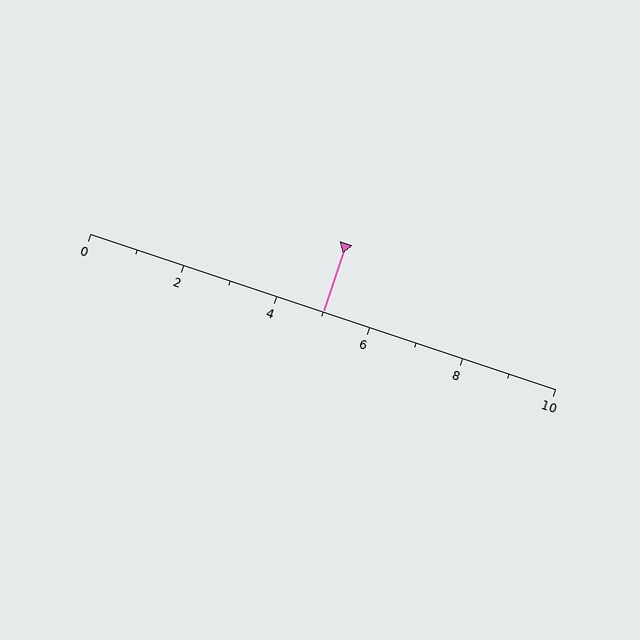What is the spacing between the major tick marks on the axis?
The major ticks are spaced 2 apart.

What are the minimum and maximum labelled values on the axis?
The axis runs from 0 to 10.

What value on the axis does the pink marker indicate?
The marker indicates approximately 5.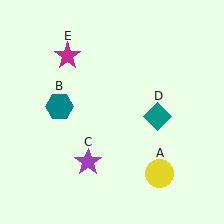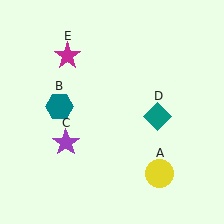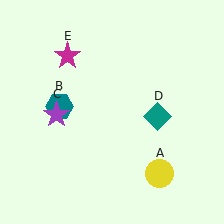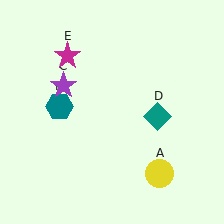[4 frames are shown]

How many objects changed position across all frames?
1 object changed position: purple star (object C).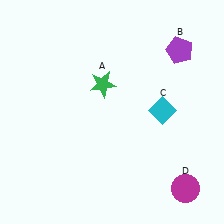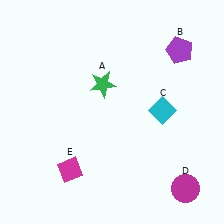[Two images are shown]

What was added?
A magenta diamond (E) was added in Image 2.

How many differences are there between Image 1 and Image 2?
There is 1 difference between the two images.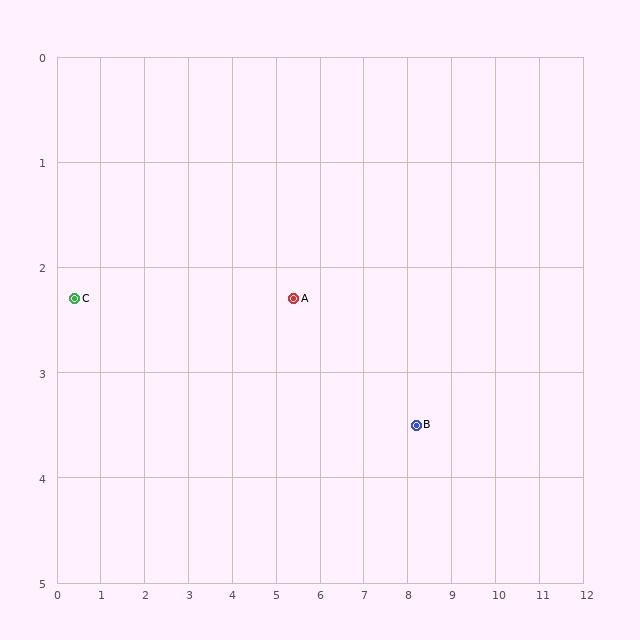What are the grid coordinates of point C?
Point C is at approximately (0.4, 2.3).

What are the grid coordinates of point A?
Point A is at approximately (5.4, 2.3).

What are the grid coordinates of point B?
Point B is at approximately (8.2, 3.5).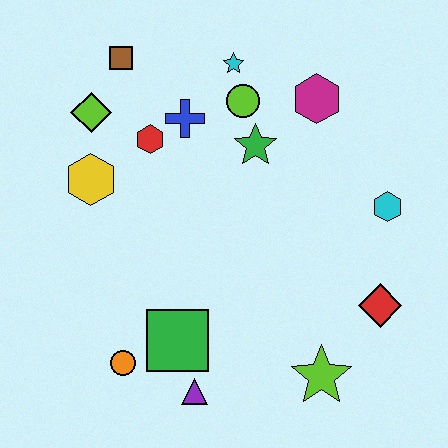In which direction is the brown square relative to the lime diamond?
The brown square is above the lime diamond.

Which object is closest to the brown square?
The lime diamond is closest to the brown square.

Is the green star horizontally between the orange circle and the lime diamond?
No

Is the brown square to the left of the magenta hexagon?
Yes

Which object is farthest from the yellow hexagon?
The red diamond is farthest from the yellow hexagon.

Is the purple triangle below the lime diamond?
Yes